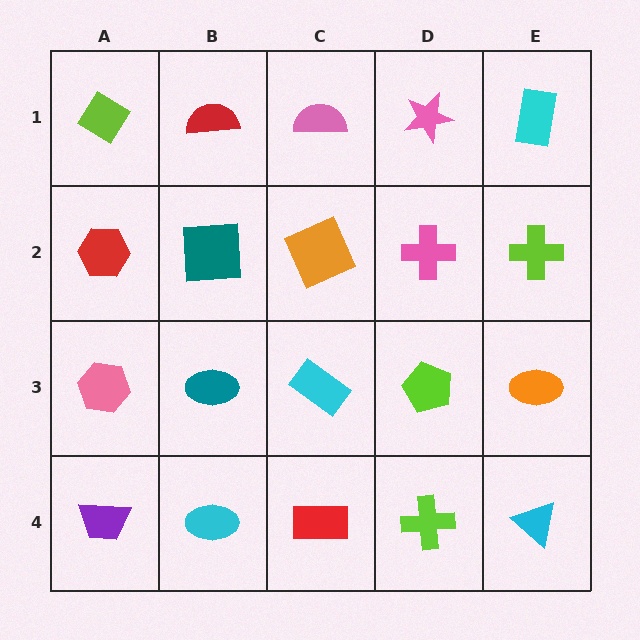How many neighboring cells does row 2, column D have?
4.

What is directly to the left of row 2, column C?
A teal square.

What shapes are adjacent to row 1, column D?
A pink cross (row 2, column D), a pink semicircle (row 1, column C), a cyan rectangle (row 1, column E).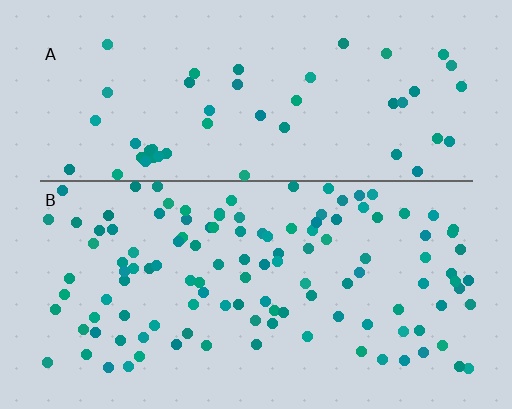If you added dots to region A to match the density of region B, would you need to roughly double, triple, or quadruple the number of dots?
Approximately double.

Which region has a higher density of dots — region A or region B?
B (the bottom).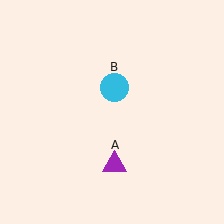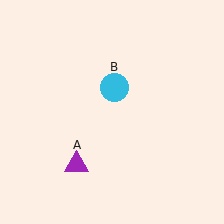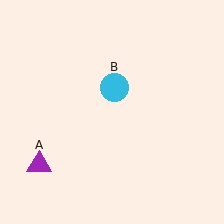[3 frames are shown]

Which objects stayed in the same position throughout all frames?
Cyan circle (object B) remained stationary.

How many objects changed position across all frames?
1 object changed position: purple triangle (object A).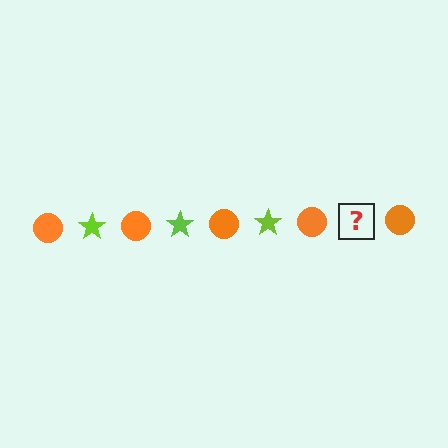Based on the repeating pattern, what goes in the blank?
The blank should be a lime star.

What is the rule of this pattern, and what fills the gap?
The rule is that the pattern alternates between orange circle and lime star. The gap should be filled with a lime star.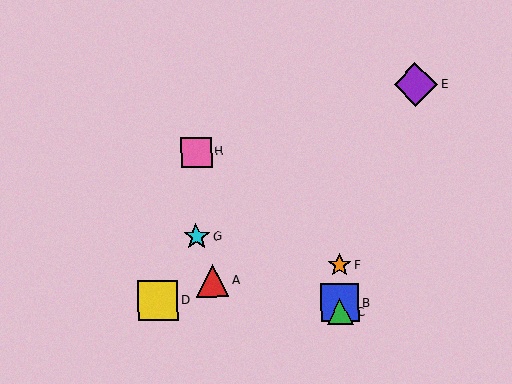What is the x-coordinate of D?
Object D is at x≈158.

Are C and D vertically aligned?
No, C is at x≈340 and D is at x≈158.